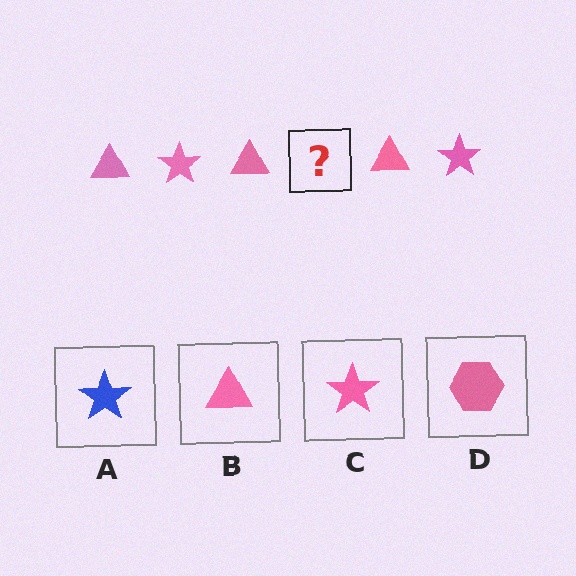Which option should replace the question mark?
Option C.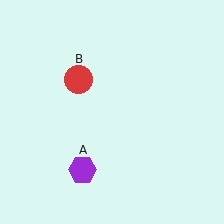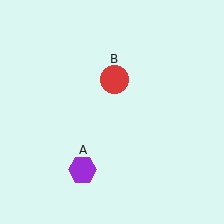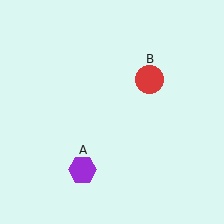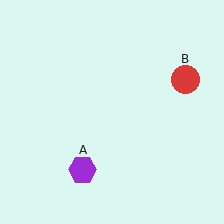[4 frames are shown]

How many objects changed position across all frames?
1 object changed position: red circle (object B).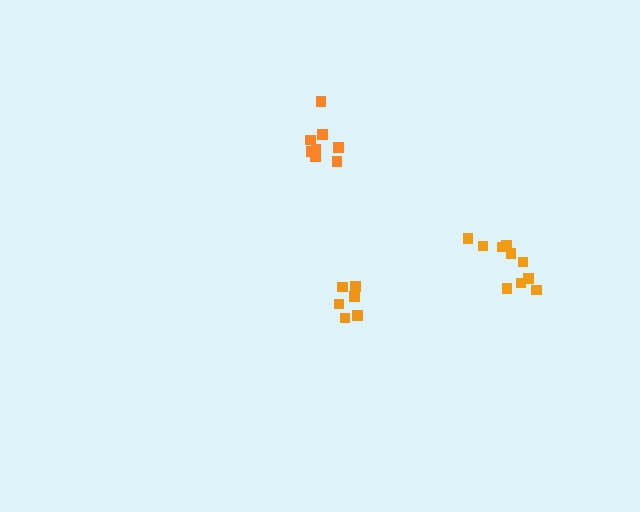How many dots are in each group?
Group 1: 6 dots, Group 2: 9 dots, Group 3: 10 dots (25 total).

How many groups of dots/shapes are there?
There are 3 groups.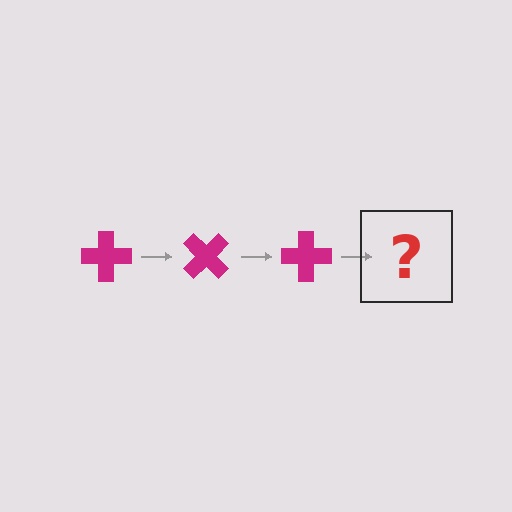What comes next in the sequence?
The next element should be a magenta cross rotated 135 degrees.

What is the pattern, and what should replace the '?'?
The pattern is that the cross rotates 45 degrees each step. The '?' should be a magenta cross rotated 135 degrees.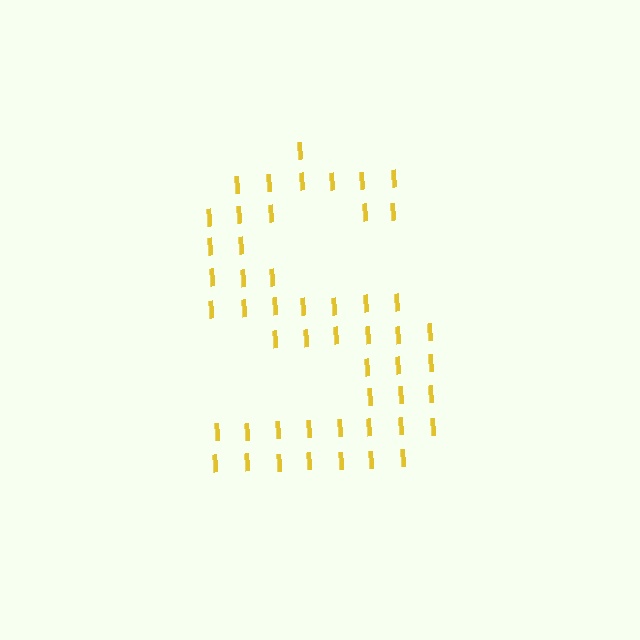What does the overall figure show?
The overall figure shows the letter S.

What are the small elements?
The small elements are letter I's.